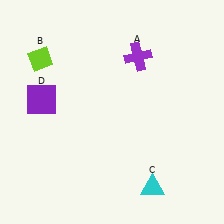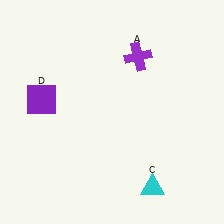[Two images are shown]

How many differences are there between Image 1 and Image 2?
There is 1 difference between the two images.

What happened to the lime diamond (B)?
The lime diamond (B) was removed in Image 2. It was in the top-left area of Image 1.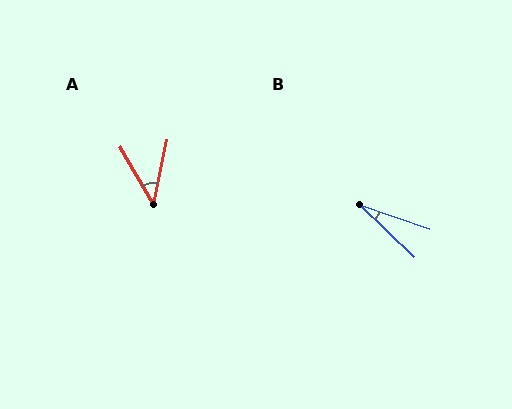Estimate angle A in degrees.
Approximately 42 degrees.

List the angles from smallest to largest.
B (25°), A (42°).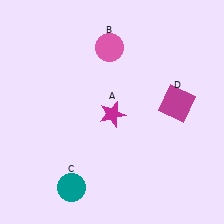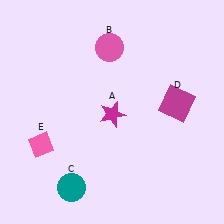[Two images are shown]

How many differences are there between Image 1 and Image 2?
There is 1 difference between the two images.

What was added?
A pink diamond (E) was added in Image 2.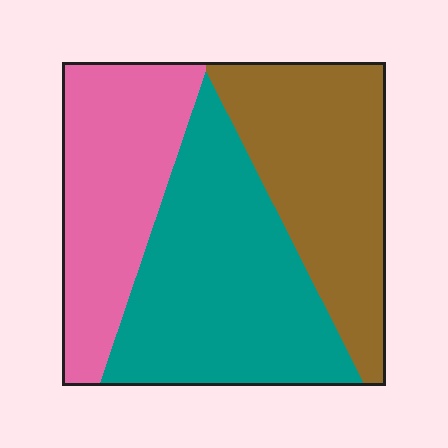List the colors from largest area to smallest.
From largest to smallest: teal, brown, pink.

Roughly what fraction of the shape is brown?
Brown covers 32% of the shape.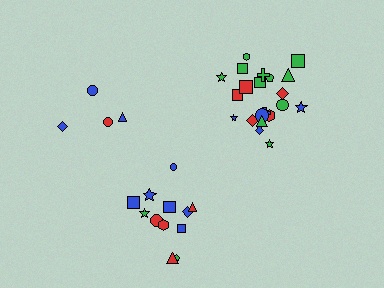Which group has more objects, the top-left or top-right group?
The top-right group.